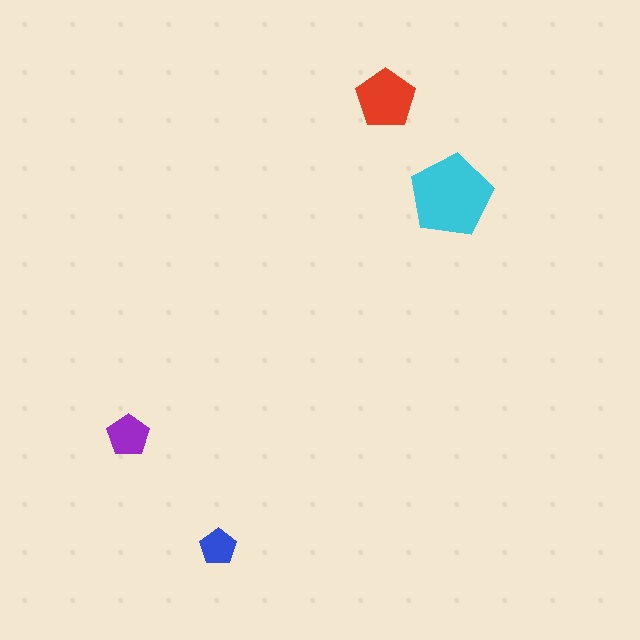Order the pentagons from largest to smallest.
the cyan one, the red one, the purple one, the blue one.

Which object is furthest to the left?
The purple pentagon is leftmost.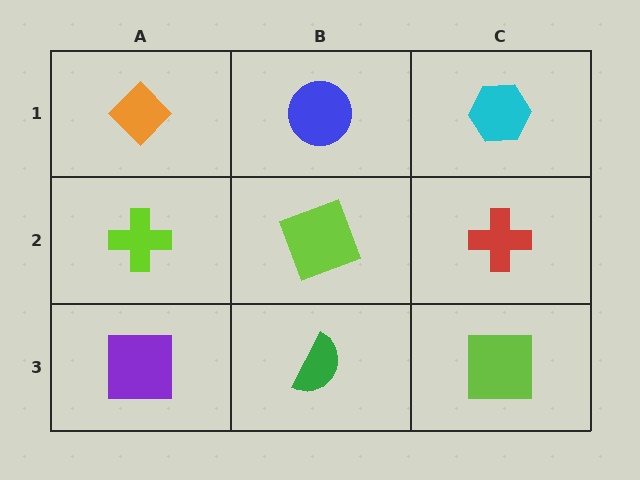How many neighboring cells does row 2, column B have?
4.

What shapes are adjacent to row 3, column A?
A lime cross (row 2, column A), a green semicircle (row 3, column B).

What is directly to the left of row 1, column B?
An orange diamond.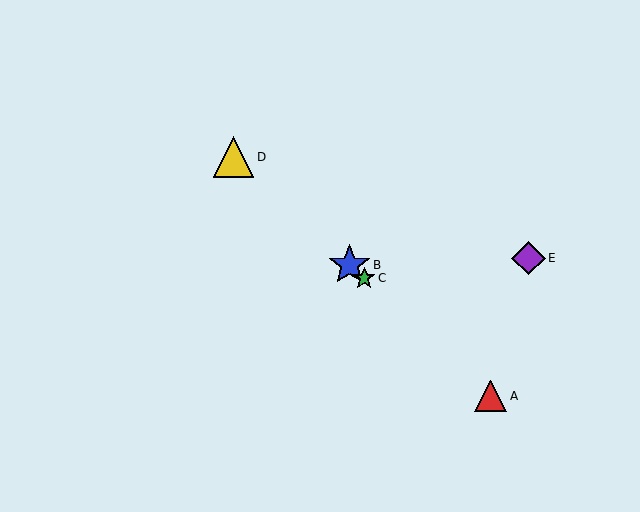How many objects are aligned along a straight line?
4 objects (A, B, C, D) are aligned along a straight line.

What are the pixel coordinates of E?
Object E is at (528, 258).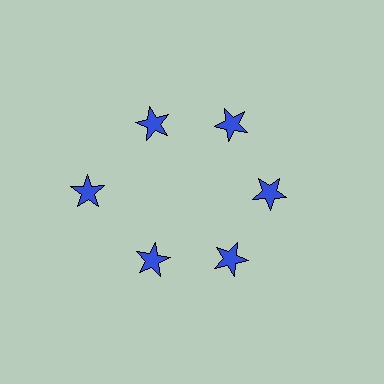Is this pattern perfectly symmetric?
No. The 6 blue stars are arranged in a ring, but one element near the 9 o'clock position is pushed outward from the center, breaking the 6-fold rotational symmetry.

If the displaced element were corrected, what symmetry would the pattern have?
It would have 6-fold rotational symmetry — the pattern would map onto itself every 60 degrees.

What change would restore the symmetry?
The symmetry would be restored by moving it inward, back onto the ring so that all 6 stars sit at equal angles and equal distance from the center.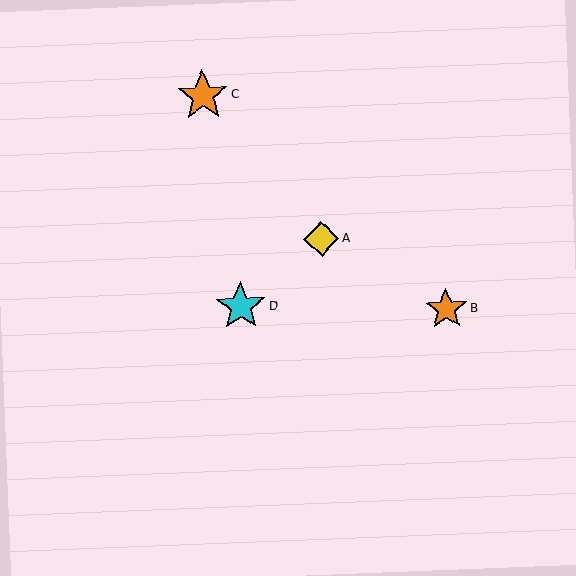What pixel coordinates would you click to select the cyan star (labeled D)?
Click at (241, 307) to select the cyan star D.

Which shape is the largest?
The orange star (labeled C) is the largest.